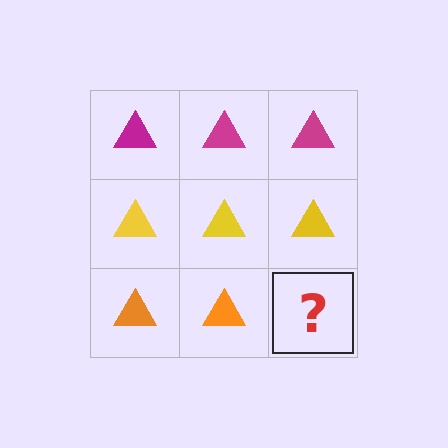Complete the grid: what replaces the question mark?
The question mark should be replaced with an orange triangle.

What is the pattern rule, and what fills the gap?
The rule is that each row has a consistent color. The gap should be filled with an orange triangle.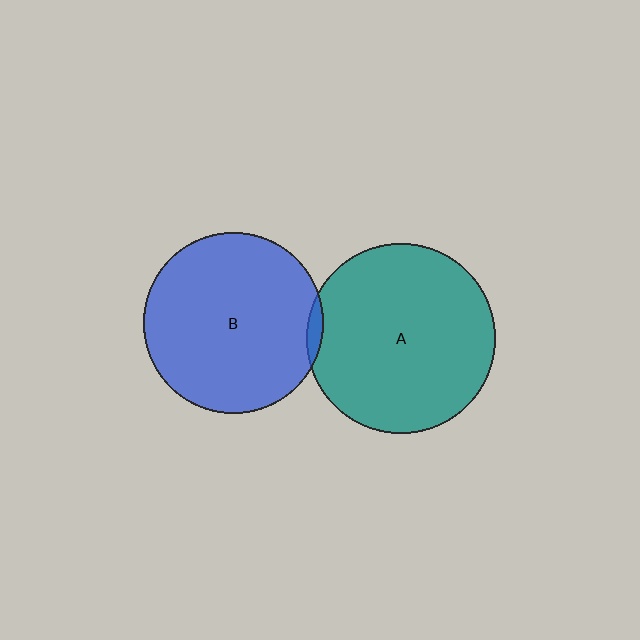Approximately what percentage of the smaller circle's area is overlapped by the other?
Approximately 5%.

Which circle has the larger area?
Circle A (teal).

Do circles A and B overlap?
Yes.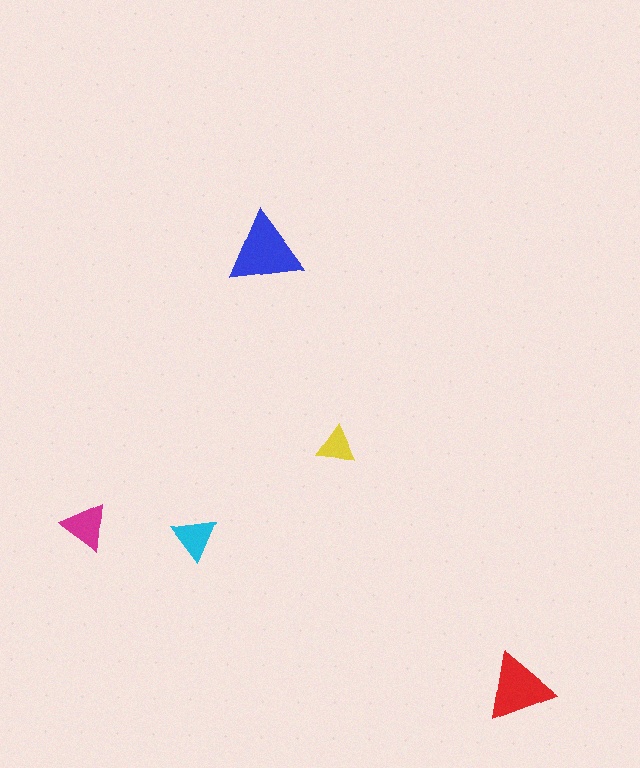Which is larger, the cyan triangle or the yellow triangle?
The cyan one.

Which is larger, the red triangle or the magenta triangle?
The red one.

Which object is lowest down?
The red triangle is bottommost.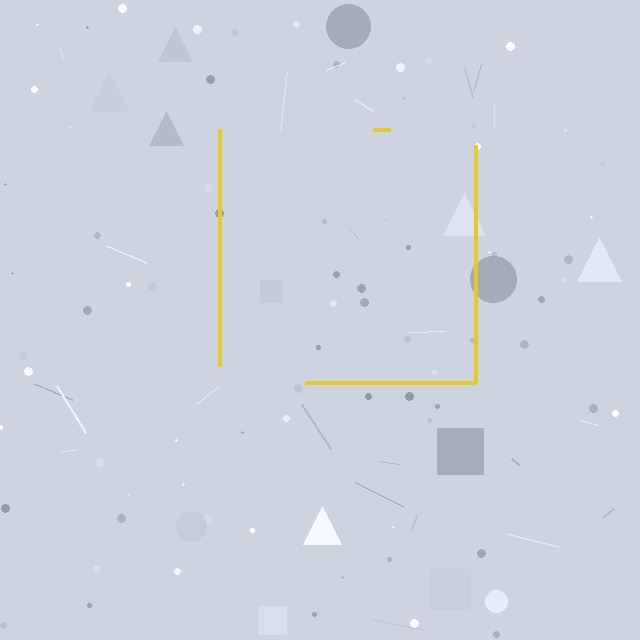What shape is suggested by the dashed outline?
The dashed outline suggests a square.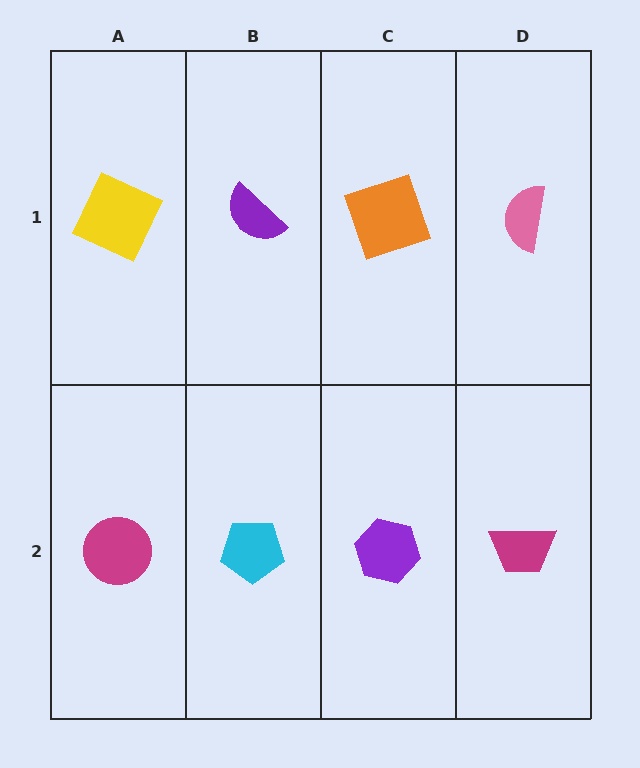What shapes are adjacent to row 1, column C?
A purple hexagon (row 2, column C), a purple semicircle (row 1, column B), a pink semicircle (row 1, column D).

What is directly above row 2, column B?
A purple semicircle.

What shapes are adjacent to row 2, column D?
A pink semicircle (row 1, column D), a purple hexagon (row 2, column C).